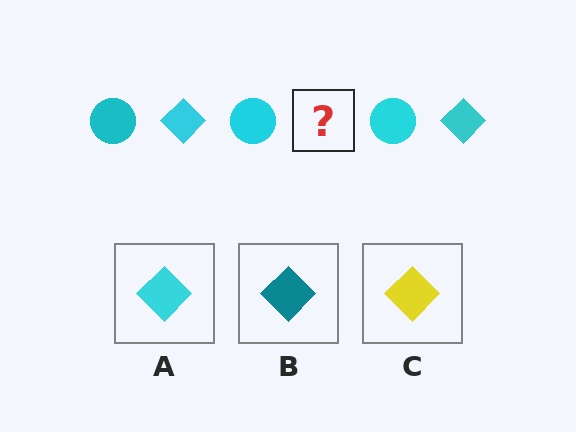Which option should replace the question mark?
Option A.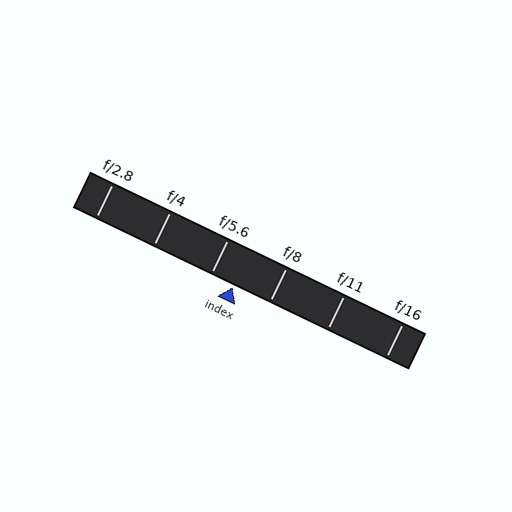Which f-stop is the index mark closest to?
The index mark is closest to f/5.6.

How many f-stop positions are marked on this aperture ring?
There are 6 f-stop positions marked.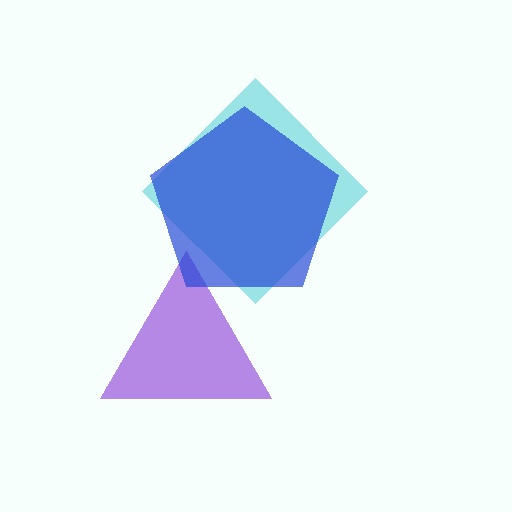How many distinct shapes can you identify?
There are 3 distinct shapes: a purple triangle, a cyan diamond, a blue pentagon.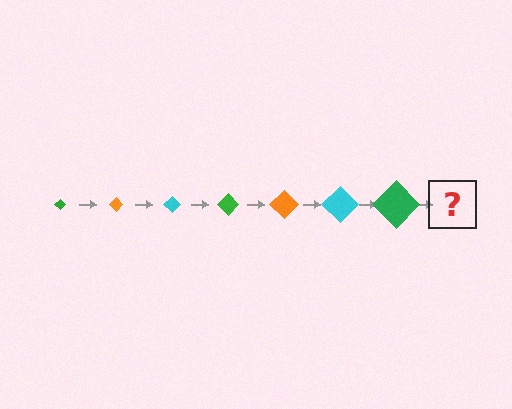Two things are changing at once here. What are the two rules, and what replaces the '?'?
The two rules are that the diamond grows larger each step and the color cycles through green, orange, and cyan. The '?' should be an orange diamond, larger than the previous one.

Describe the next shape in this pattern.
It should be an orange diamond, larger than the previous one.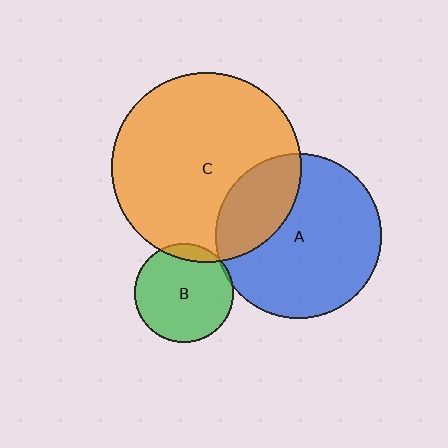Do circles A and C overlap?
Yes.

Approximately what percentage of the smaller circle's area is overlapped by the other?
Approximately 30%.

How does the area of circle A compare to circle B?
Approximately 2.8 times.